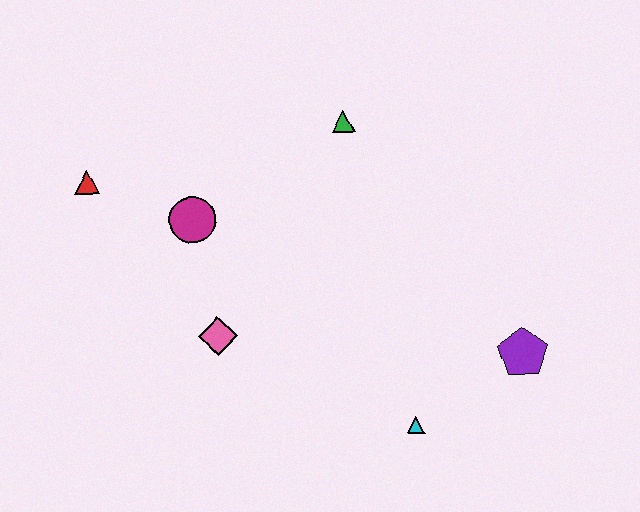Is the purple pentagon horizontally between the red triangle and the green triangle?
No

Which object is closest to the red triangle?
The magenta circle is closest to the red triangle.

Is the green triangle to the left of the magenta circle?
No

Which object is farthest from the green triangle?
The cyan triangle is farthest from the green triangle.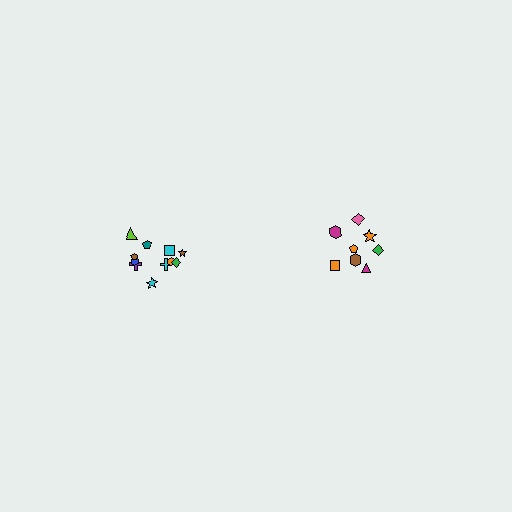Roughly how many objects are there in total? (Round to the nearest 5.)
Roughly 20 objects in total.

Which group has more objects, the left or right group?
The left group.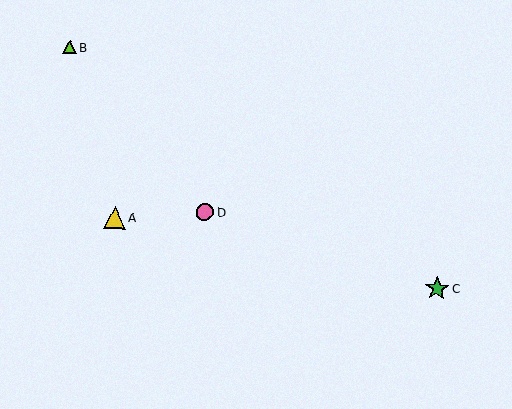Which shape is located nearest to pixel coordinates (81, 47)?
The lime triangle (labeled B) at (70, 47) is nearest to that location.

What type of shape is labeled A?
Shape A is a yellow triangle.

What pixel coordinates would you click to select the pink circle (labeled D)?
Click at (205, 212) to select the pink circle D.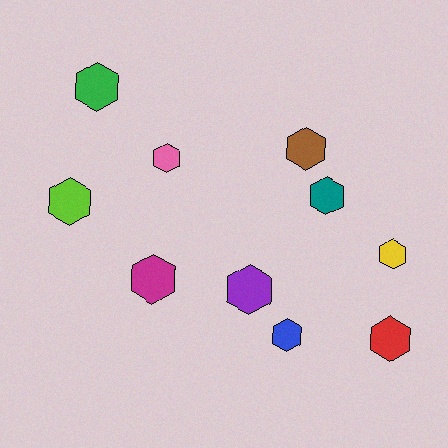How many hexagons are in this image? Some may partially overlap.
There are 10 hexagons.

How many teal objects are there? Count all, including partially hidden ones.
There is 1 teal object.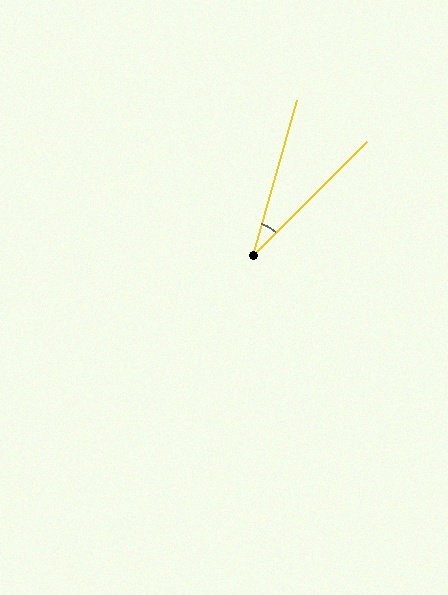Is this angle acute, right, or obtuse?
It is acute.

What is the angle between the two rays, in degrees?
Approximately 29 degrees.